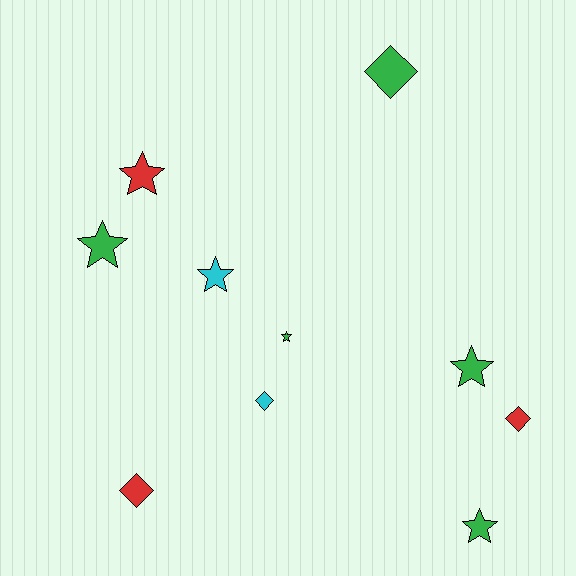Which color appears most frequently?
Green, with 5 objects.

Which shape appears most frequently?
Star, with 6 objects.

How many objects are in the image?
There are 10 objects.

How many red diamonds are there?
There are 2 red diamonds.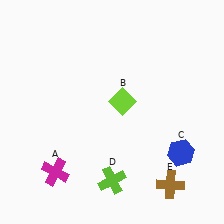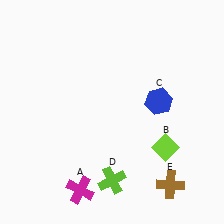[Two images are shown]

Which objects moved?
The objects that moved are: the magenta cross (A), the lime diamond (B), the blue hexagon (C).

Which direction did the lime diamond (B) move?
The lime diamond (B) moved down.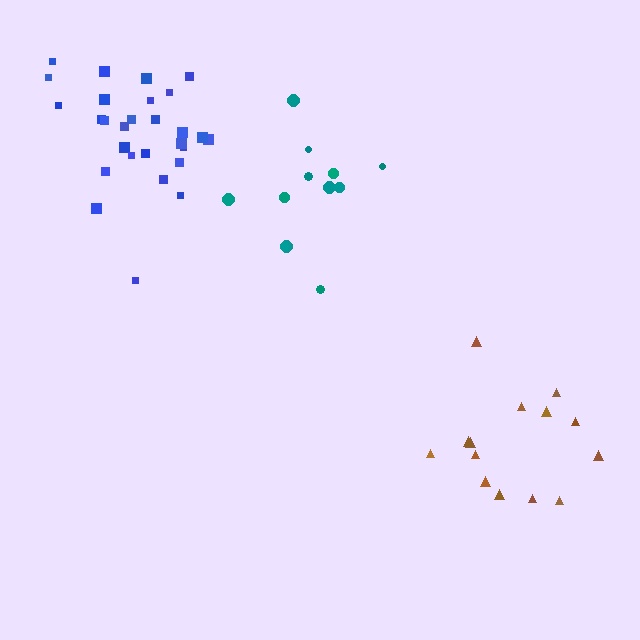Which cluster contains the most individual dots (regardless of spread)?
Blue (28).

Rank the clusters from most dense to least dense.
blue, brown, teal.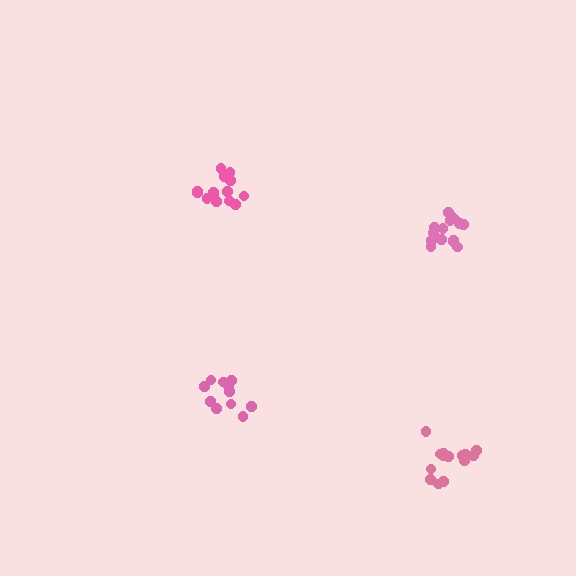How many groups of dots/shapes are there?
There are 4 groups.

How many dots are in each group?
Group 1: 14 dots, Group 2: 15 dots, Group 3: 15 dots, Group 4: 11 dots (55 total).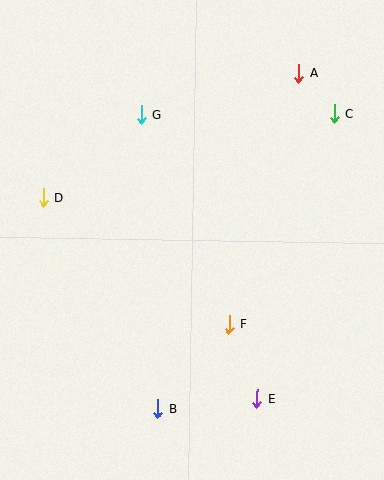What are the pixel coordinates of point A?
Point A is at (299, 73).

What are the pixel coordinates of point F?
Point F is at (229, 324).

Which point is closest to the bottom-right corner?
Point E is closest to the bottom-right corner.